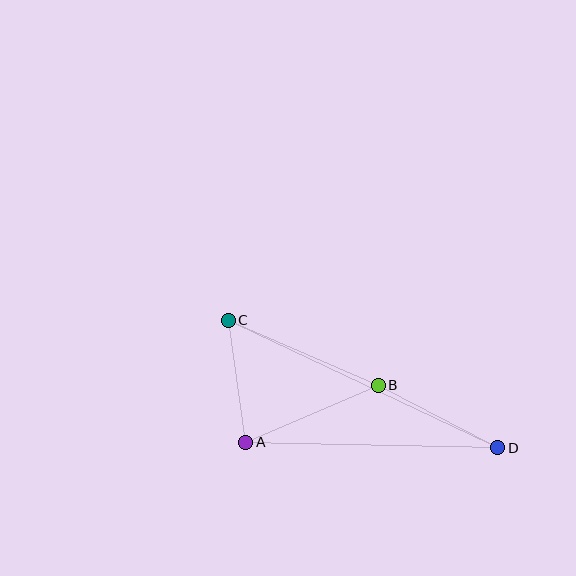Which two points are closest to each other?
Points A and C are closest to each other.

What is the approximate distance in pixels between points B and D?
The distance between B and D is approximately 135 pixels.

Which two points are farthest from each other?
Points C and D are farthest from each other.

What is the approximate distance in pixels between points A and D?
The distance between A and D is approximately 252 pixels.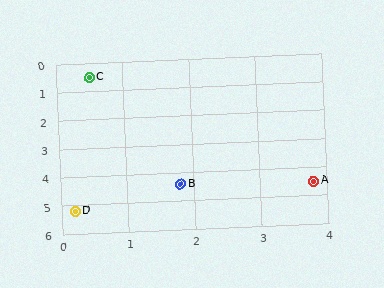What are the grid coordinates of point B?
Point B is at approximately (1.8, 4.4).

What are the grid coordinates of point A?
Point A is at approximately (3.8, 4.5).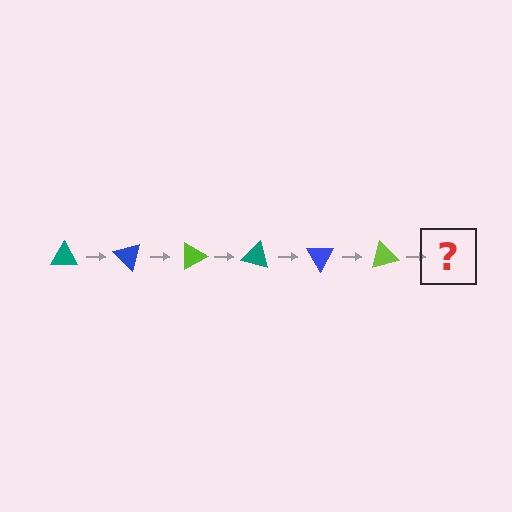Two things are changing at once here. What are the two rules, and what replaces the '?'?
The two rules are that it rotates 45 degrees each step and the color cycles through teal, blue, and lime. The '?' should be a teal triangle, rotated 270 degrees from the start.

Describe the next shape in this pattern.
It should be a teal triangle, rotated 270 degrees from the start.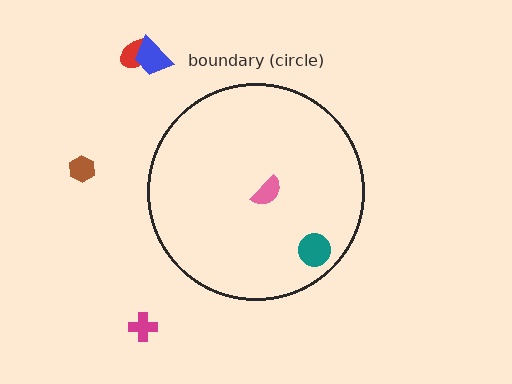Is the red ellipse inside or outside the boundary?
Outside.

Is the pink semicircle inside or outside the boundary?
Inside.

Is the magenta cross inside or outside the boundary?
Outside.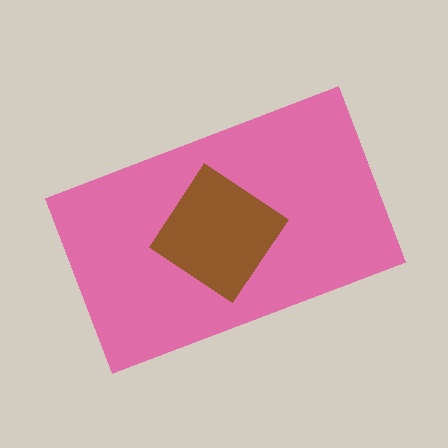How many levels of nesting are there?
2.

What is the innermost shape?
The brown diamond.